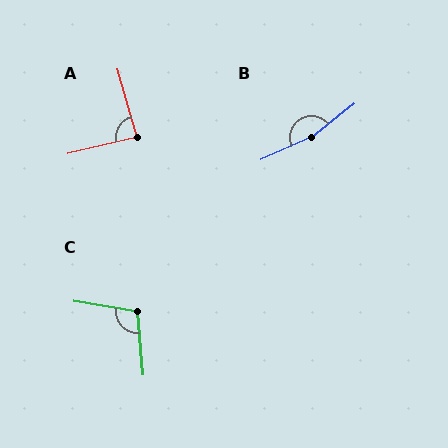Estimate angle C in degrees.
Approximately 104 degrees.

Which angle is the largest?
B, at approximately 166 degrees.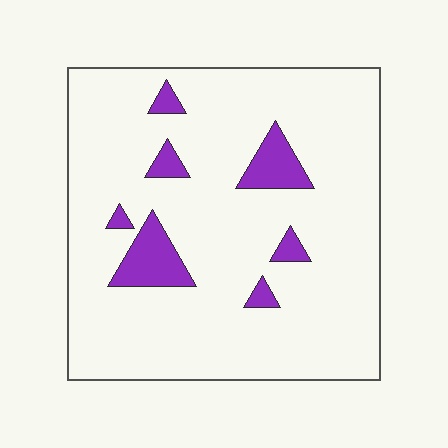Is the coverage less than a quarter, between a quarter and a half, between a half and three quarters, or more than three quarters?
Less than a quarter.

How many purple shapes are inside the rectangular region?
7.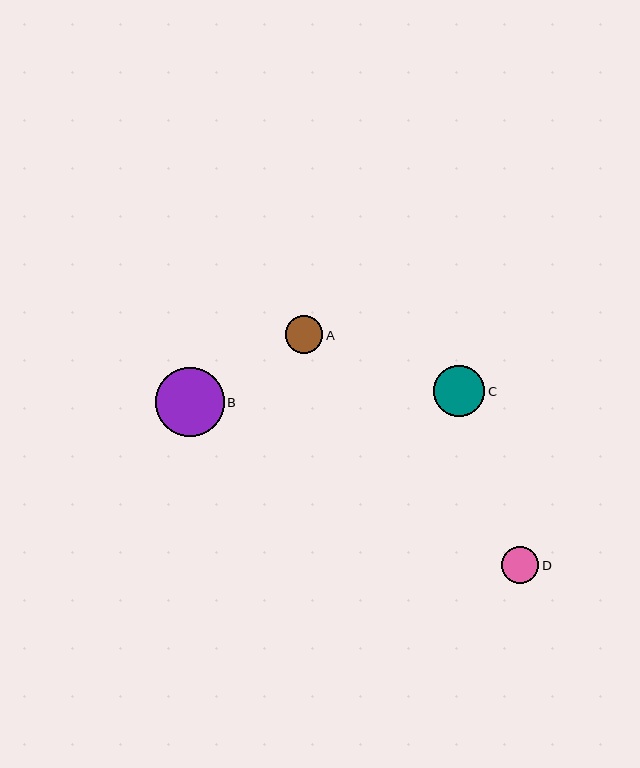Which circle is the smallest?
Circle A is the smallest with a size of approximately 37 pixels.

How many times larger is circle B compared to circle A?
Circle B is approximately 1.9 times the size of circle A.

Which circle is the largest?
Circle B is the largest with a size of approximately 69 pixels.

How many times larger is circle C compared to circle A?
Circle C is approximately 1.4 times the size of circle A.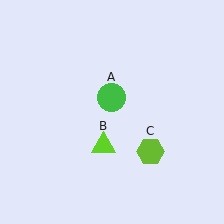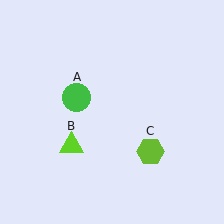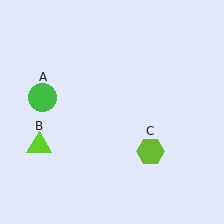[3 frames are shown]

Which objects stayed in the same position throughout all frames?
Lime hexagon (object C) remained stationary.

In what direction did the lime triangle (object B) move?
The lime triangle (object B) moved left.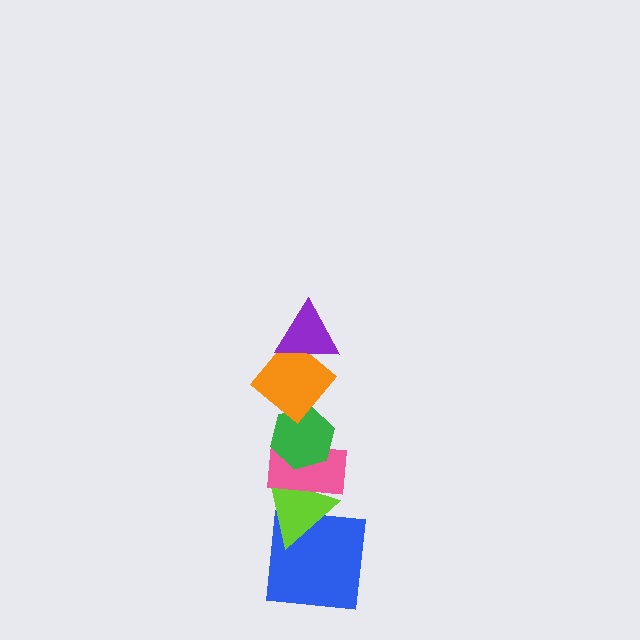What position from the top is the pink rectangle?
The pink rectangle is 4th from the top.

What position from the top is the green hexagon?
The green hexagon is 3rd from the top.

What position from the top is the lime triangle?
The lime triangle is 5th from the top.